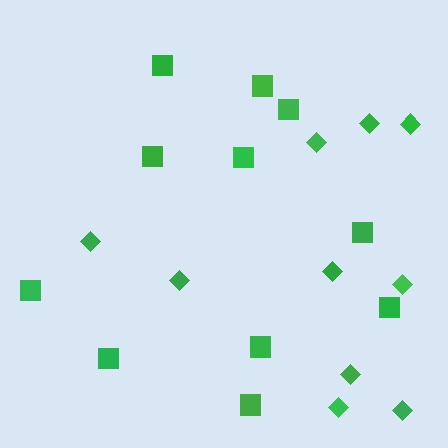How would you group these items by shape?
There are 2 groups: one group of diamonds (10) and one group of squares (11).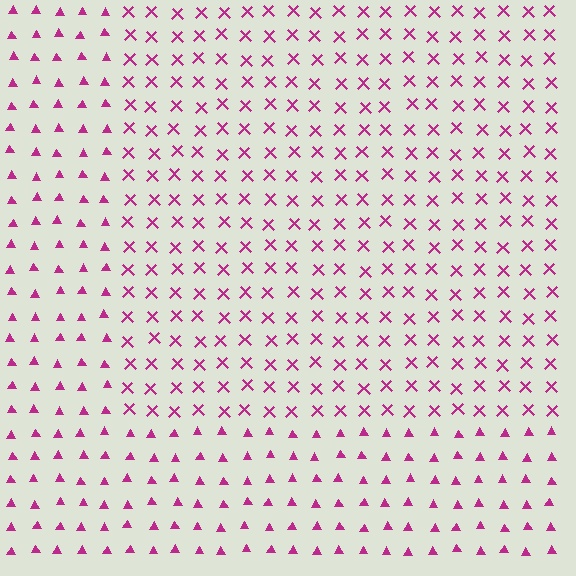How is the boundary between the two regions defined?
The boundary is defined by a change in element shape: X marks inside vs. triangles outside. All elements share the same color and spacing.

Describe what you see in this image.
The image is filled with small magenta elements arranged in a uniform grid. A rectangle-shaped region contains X marks, while the surrounding area contains triangles. The boundary is defined purely by the change in element shape.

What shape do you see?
I see a rectangle.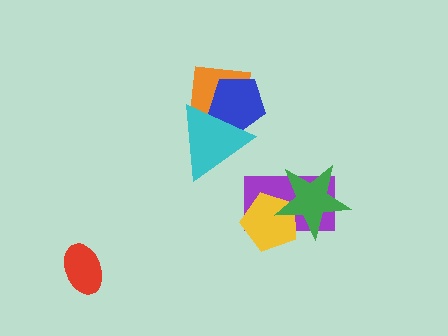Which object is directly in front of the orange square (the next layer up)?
The blue pentagon is directly in front of the orange square.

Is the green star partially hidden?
No, no other shape covers it.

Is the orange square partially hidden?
Yes, it is partially covered by another shape.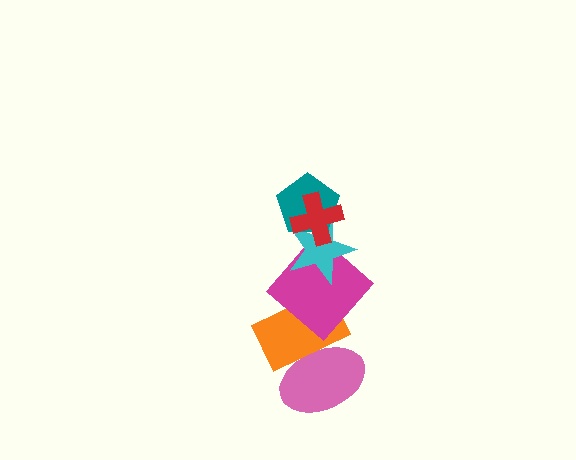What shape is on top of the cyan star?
The teal pentagon is on top of the cyan star.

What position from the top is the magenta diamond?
The magenta diamond is 4th from the top.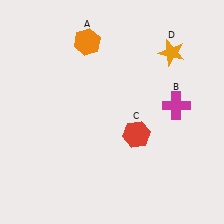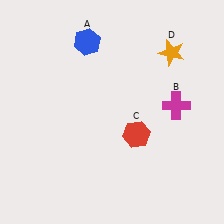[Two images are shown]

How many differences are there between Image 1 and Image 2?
There is 1 difference between the two images.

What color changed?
The hexagon (A) changed from orange in Image 1 to blue in Image 2.